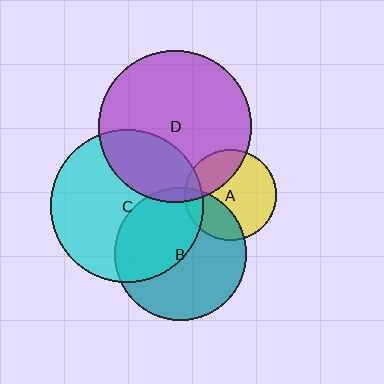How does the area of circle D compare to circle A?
Approximately 2.8 times.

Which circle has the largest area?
Circle C (cyan).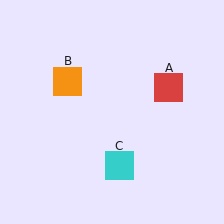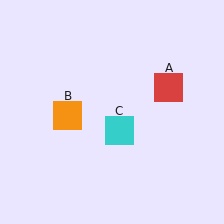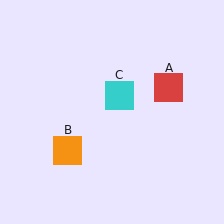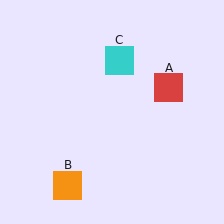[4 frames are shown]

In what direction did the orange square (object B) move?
The orange square (object B) moved down.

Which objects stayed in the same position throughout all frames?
Red square (object A) remained stationary.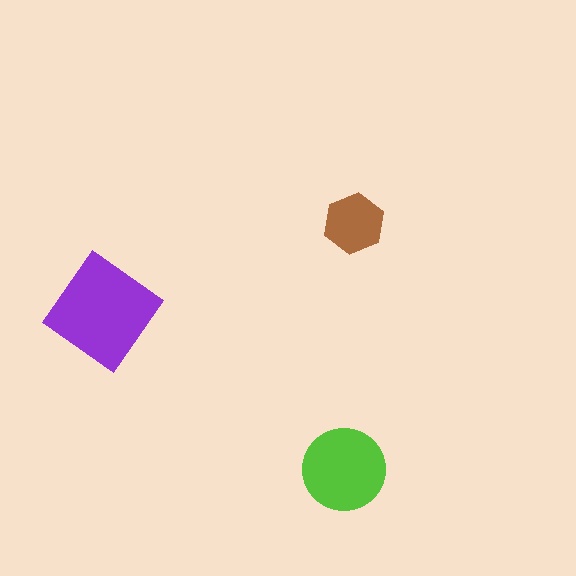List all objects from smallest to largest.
The brown hexagon, the lime circle, the purple diamond.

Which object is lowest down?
The lime circle is bottommost.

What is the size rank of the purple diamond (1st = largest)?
1st.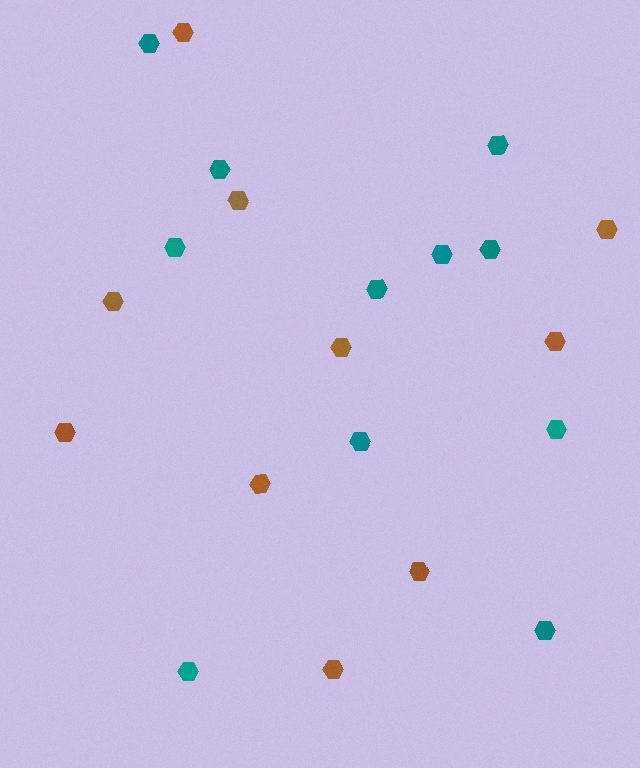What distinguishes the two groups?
There are 2 groups: one group of teal hexagons (11) and one group of brown hexagons (10).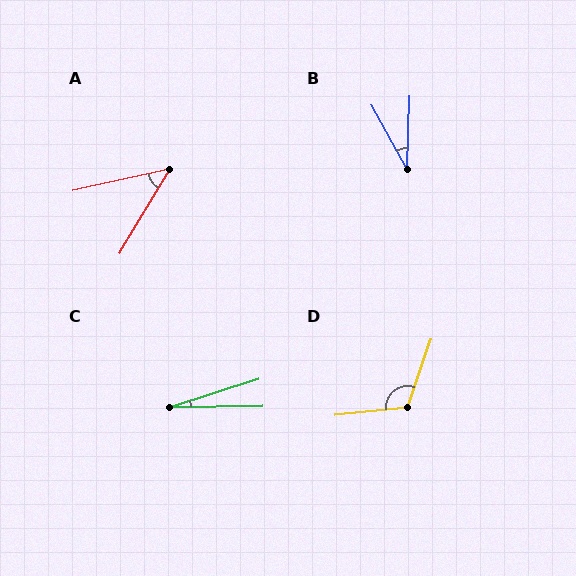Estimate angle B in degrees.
Approximately 31 degrees.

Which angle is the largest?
D, at approximately 115 degrees.